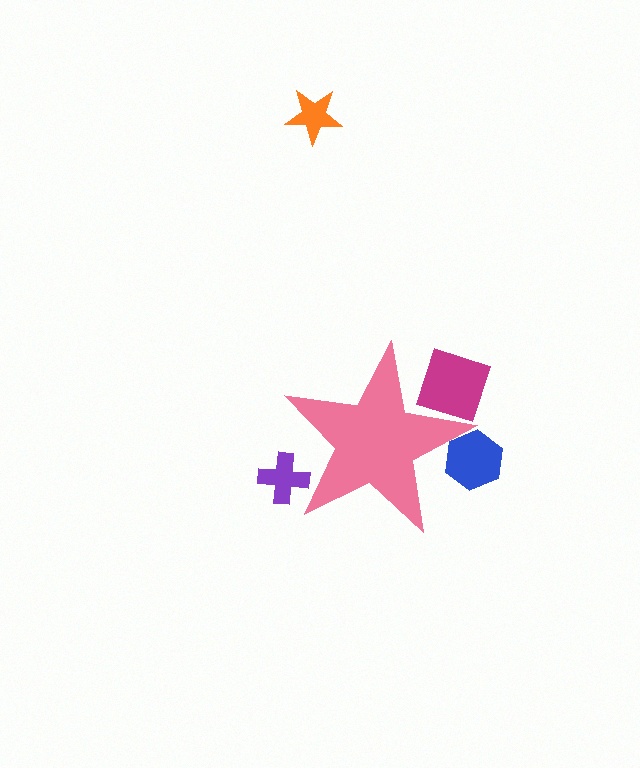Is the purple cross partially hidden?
Yes, the purple cross is partially hidden behind the pink star.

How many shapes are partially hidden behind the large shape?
3 shapes are partially hidden.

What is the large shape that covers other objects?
A pink star.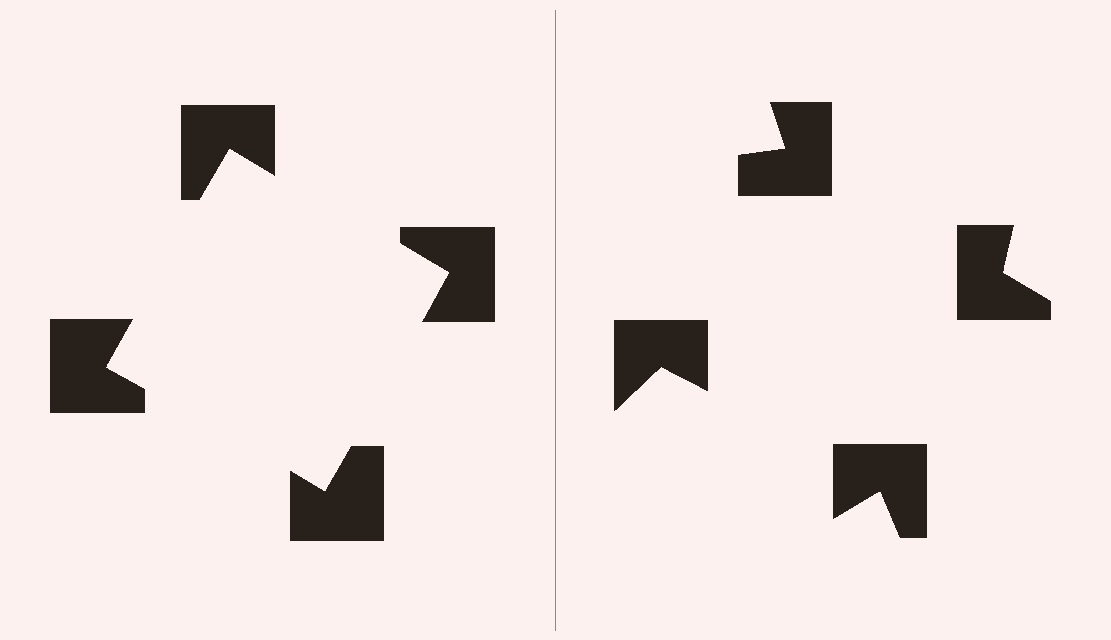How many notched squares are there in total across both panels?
8 — 4 on each side.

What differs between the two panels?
The notched squares are positioned identically on both sides; only the wedge orientations differ. On the left they align to a square; on the right they are misaligned.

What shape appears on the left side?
An illusory square.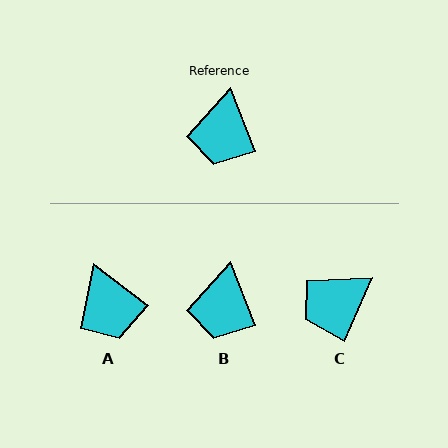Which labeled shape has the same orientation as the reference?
B.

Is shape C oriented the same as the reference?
No, it is off by about 45 degrees.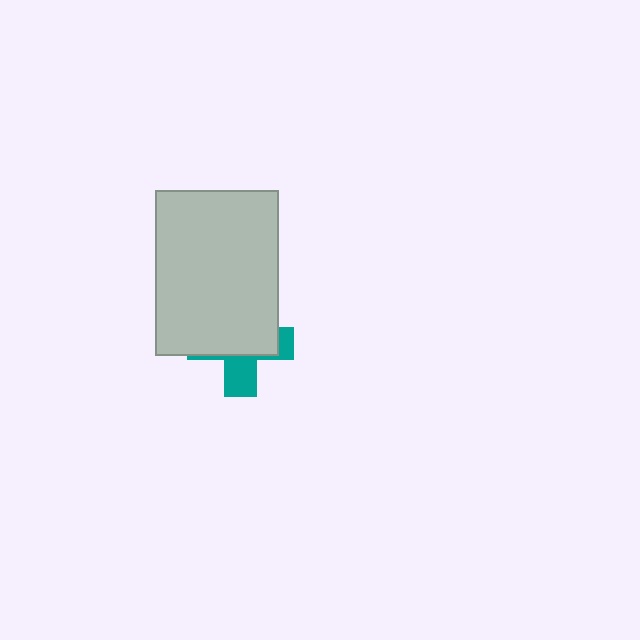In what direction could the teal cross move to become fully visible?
The teal cross could move down. That would shift it out from behind the light gray rectangle entirely.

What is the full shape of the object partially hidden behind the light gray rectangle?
The partially hidden object is a teal cross.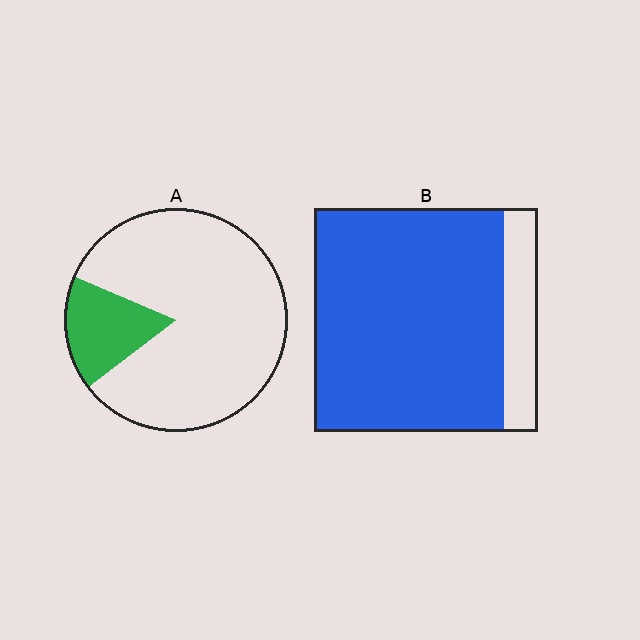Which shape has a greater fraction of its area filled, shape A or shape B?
Shape B.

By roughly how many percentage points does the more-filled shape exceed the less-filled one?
By roughly 70 percentage points (B over A).